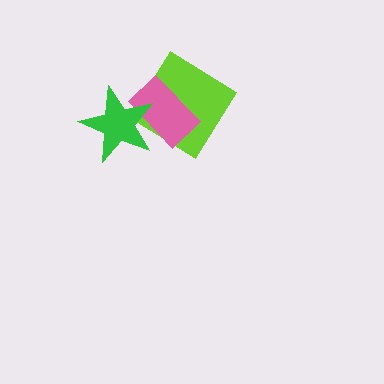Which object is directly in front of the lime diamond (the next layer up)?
The pink rectangle is directly in front of the lime diamond.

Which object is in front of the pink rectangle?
The green star is in front of the pink rectangle.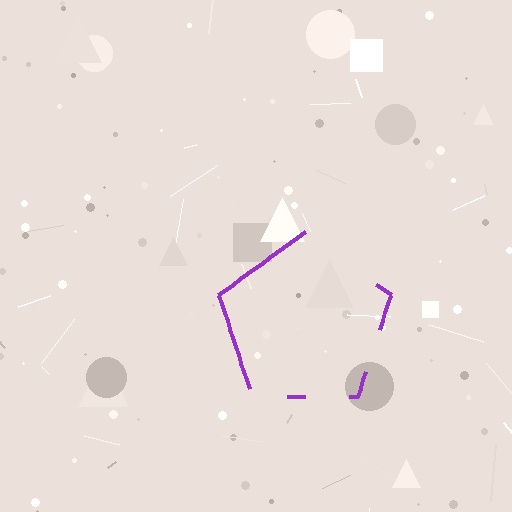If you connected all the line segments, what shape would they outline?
They would outline a pentagon.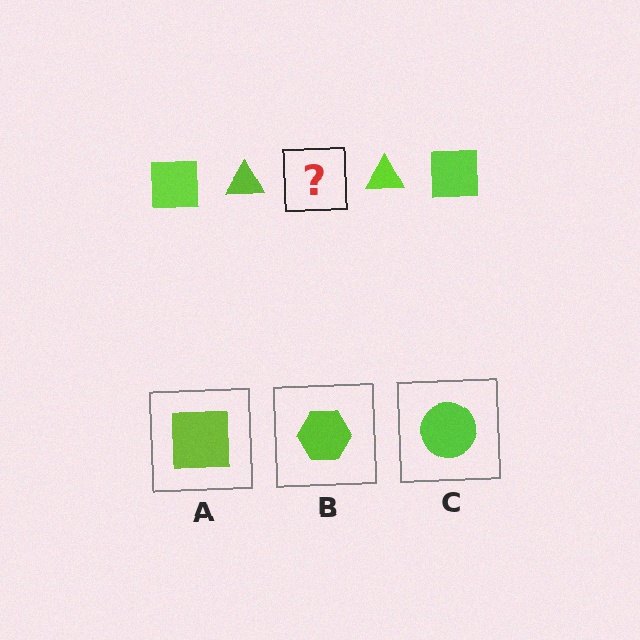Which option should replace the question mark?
Option A.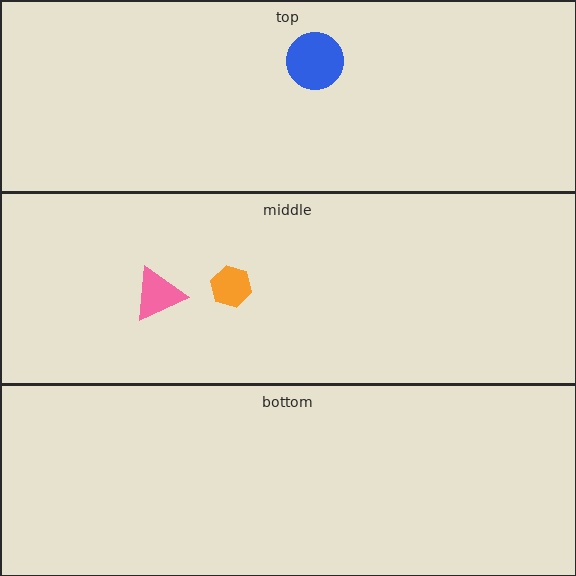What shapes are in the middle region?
The orange hexagon, the pink triangle.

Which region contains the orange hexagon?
The middle region.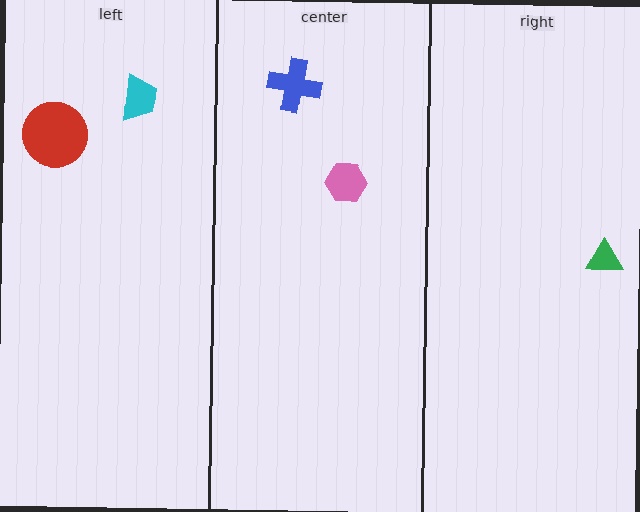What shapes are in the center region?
The blue cross, the pink hexagon.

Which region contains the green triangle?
The right region.